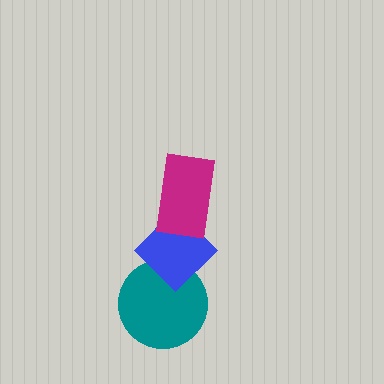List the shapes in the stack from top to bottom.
From top to bottom: the magenta rectangle, the blue diamond, the teal circle.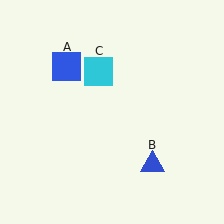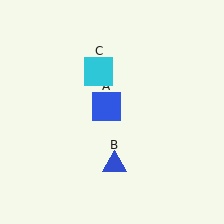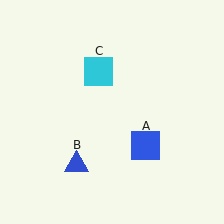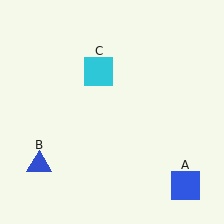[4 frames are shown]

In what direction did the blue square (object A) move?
The blue square (object A) moved down and to the right.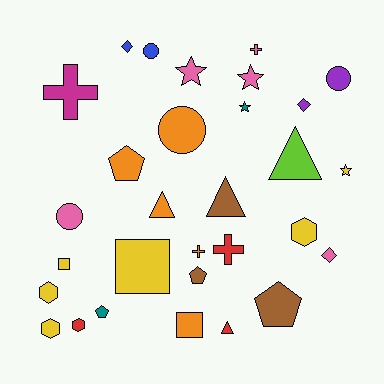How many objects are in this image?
There are 30 objects.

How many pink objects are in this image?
There are 5 pink objects.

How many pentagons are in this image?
There are 4 pentagons.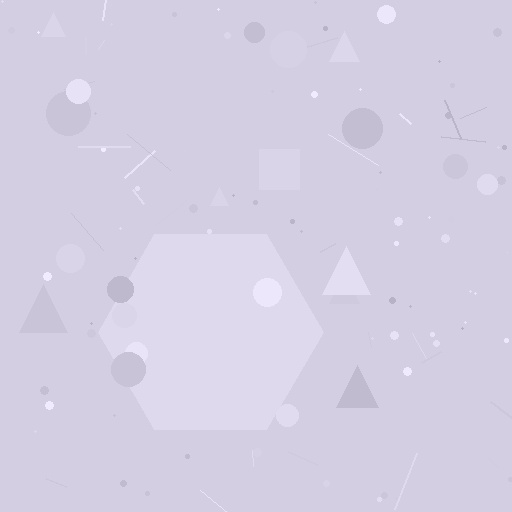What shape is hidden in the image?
A hexagon is hidden in the image.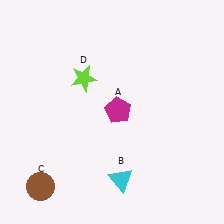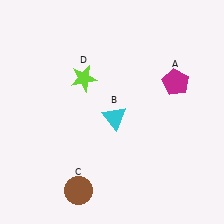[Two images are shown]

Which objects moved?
The objects that moved are: the magenta pentagon (A), the cyan triangle (B), the brown circle (C).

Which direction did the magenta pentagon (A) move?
The magenta pentagon (A) moved right.